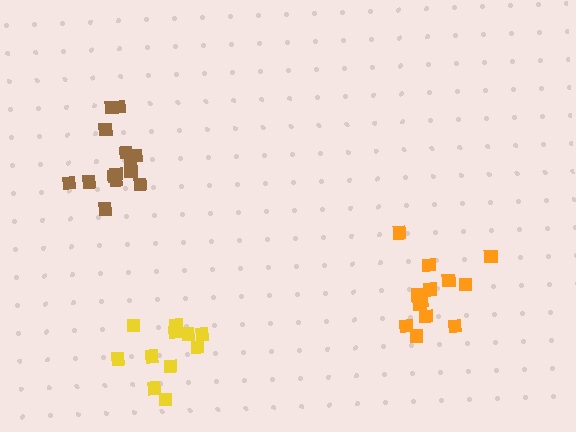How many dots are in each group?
Group 1: 14 dots, Group 2: 13 dots, Group 3: 11 dots (38 total).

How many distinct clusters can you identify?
There are 3 distinct clusters.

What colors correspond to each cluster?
The clusters are colored: brown, orange, yellow.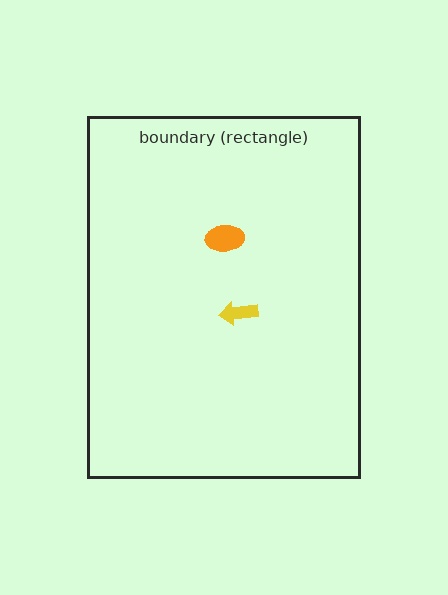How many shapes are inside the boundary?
2 inside, 0 outside.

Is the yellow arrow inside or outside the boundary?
Inside.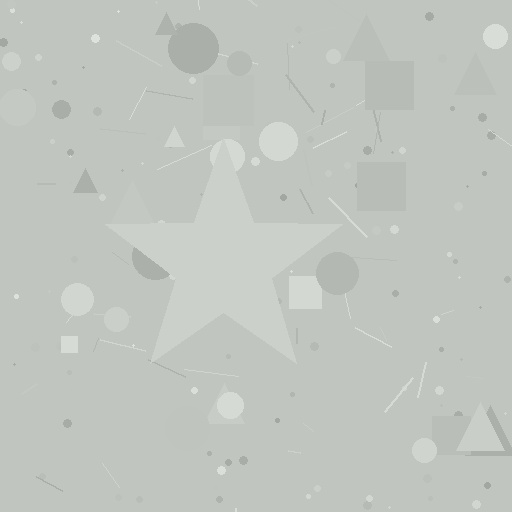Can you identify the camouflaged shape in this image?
The camouflaged shape is a star.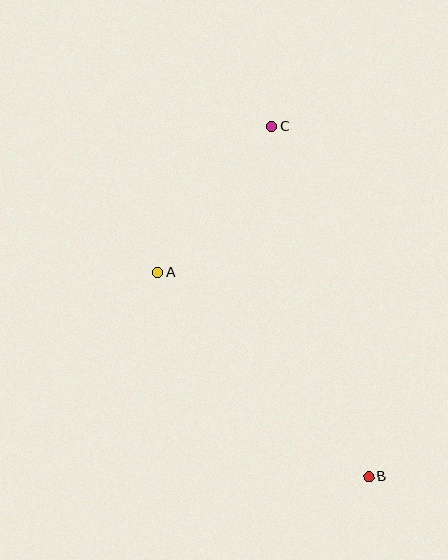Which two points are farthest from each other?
Points B and C are farthest from each other.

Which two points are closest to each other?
Points A and C are closest to each other.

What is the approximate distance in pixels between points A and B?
The distance between A and B is approximately 294 pixels.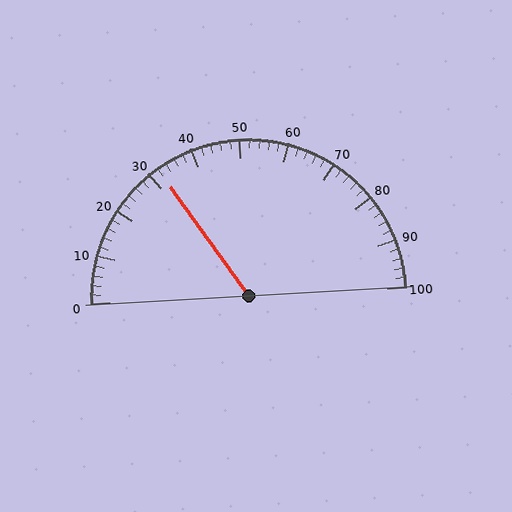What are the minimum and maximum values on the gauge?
The gauge ranges from 0 to 100.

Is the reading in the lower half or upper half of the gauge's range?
The reading is in the lower half of the range (0 to 100).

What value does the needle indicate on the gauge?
The needle indicates approximately 32.